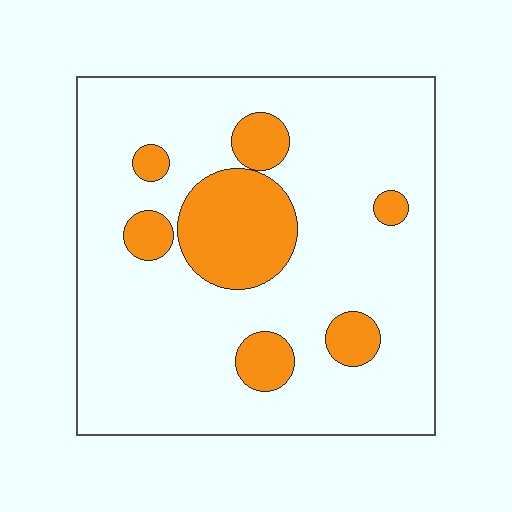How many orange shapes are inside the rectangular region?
7.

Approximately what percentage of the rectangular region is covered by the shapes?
Approximately 20%.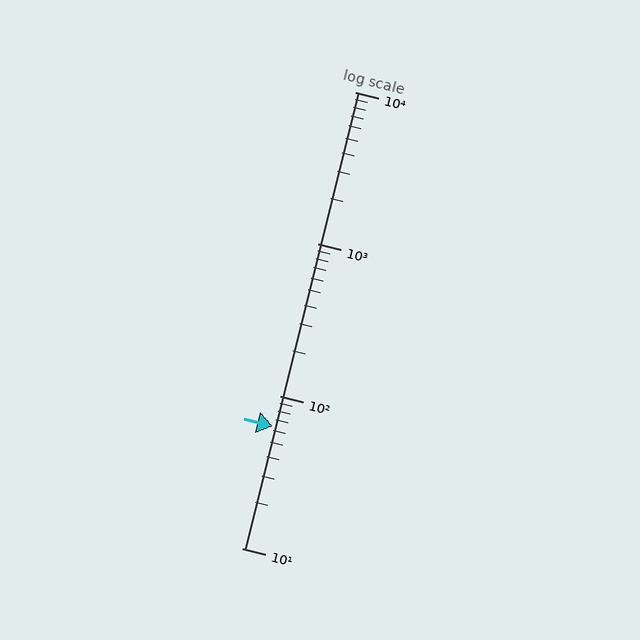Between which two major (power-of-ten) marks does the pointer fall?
The pointer is between 10 and 100.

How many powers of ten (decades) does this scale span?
The scale spans 3 decades, from 10 to 10000.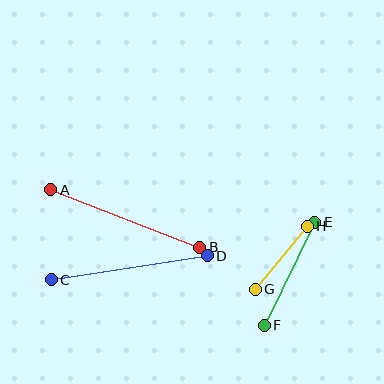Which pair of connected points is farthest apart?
Points A and B are farthest apart.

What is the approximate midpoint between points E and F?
The midpoint is at approximately (289, 274) pixels.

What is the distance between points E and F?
The distance is approximately 115 pixels.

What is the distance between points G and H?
The distance is approximately 82 pixels.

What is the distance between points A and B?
The distance is approximately 159 pixels.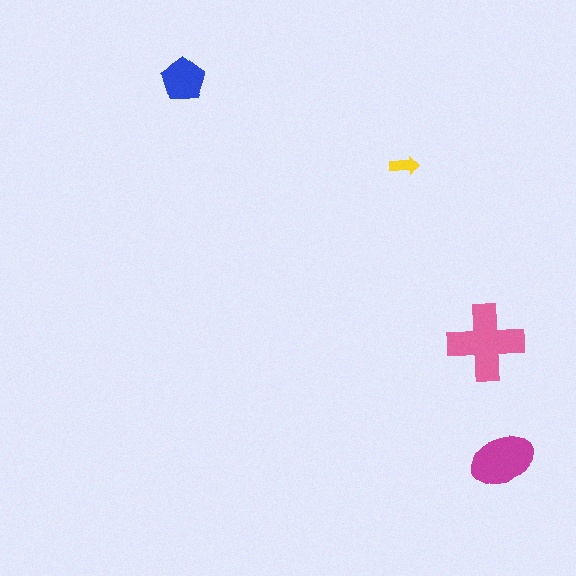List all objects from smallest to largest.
The yellow arrow, the blue pentagon, the magenta ellipse, the pink cross.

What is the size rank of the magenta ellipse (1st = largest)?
2nd.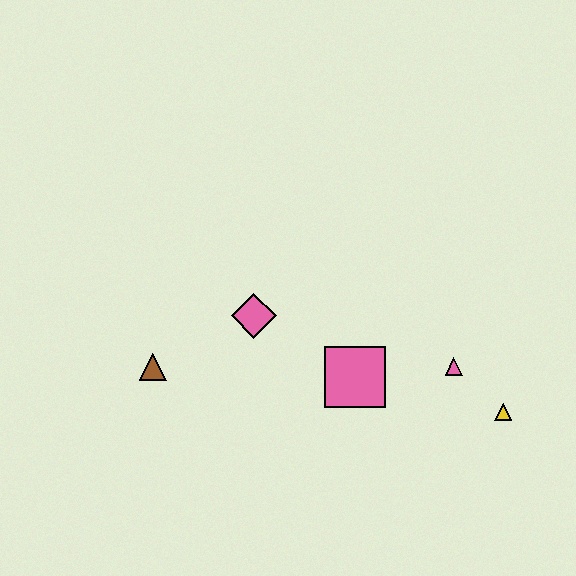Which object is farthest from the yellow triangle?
The brown triangle is farthest from the yellow triangle.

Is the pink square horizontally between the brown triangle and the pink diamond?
No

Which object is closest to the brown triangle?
The pink diamond is closest to the brown triangle.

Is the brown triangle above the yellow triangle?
Yes